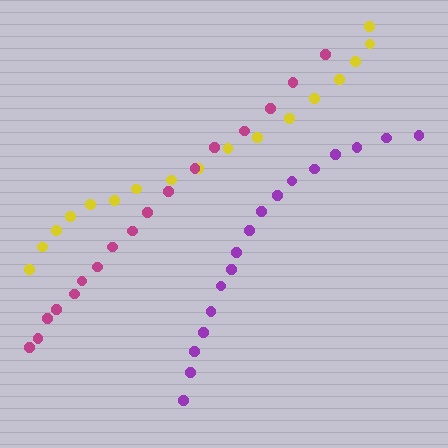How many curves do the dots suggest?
There are 3 distinct paths.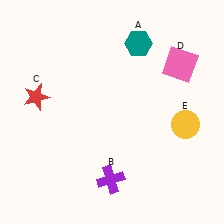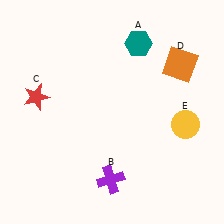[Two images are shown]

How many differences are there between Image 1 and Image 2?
There is 1 difference between the two images.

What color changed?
The square (D) changed from pink in Image 1 to orange in Image 2.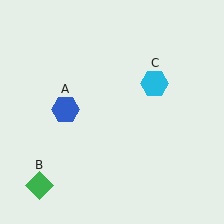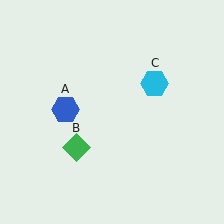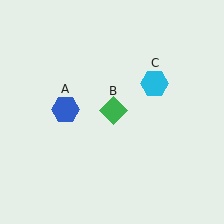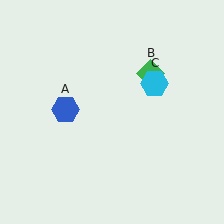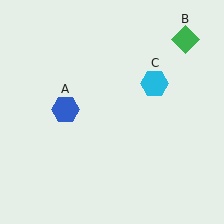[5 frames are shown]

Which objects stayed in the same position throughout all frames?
Blue hexagon (object A) and cyan hexagon (object C) remained stationary.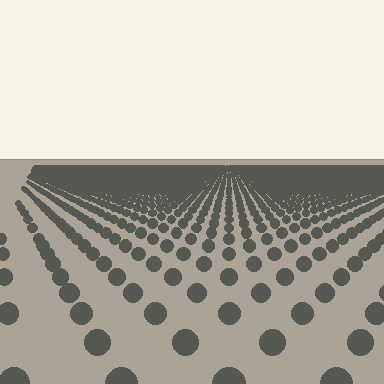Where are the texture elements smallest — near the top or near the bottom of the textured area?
Near the top.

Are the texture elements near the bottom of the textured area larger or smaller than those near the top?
Larger. Near the bottom, elements are closer to the viewer and appear at a bigger on-screen size.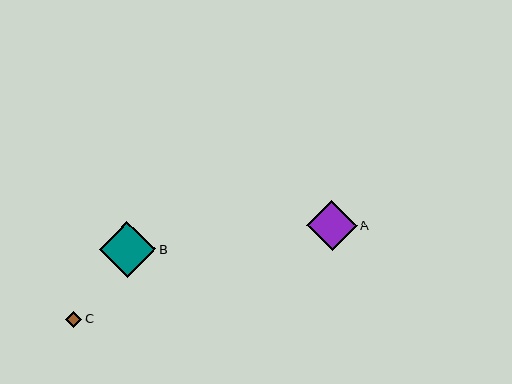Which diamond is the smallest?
Diamond C is the smallest with a size of approximately 16 pixels.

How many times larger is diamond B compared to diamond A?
Diamond B is approximately 1.1 times the size of diamond A.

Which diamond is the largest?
Diamond B is the largest with a size of approximately 56 pixels.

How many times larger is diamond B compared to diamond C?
Diamond B is approximately 3.4 times the size of diamond C.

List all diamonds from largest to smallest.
From largest to smallest: B, A, C.